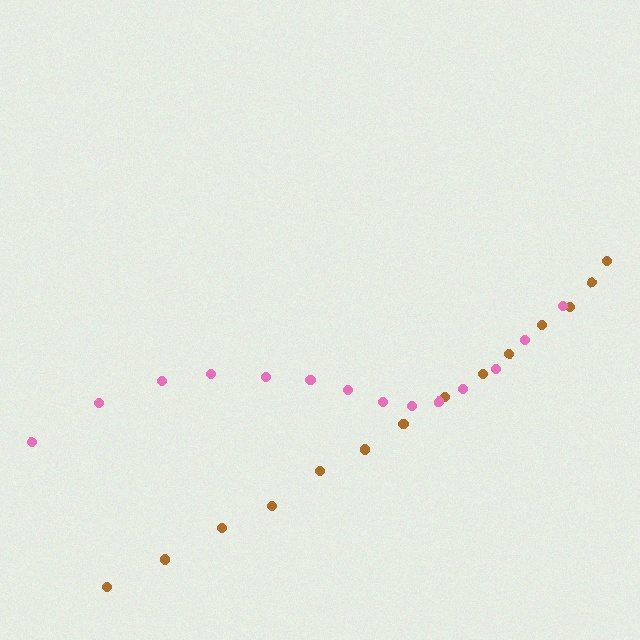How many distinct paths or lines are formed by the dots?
There are 2 distinct paths.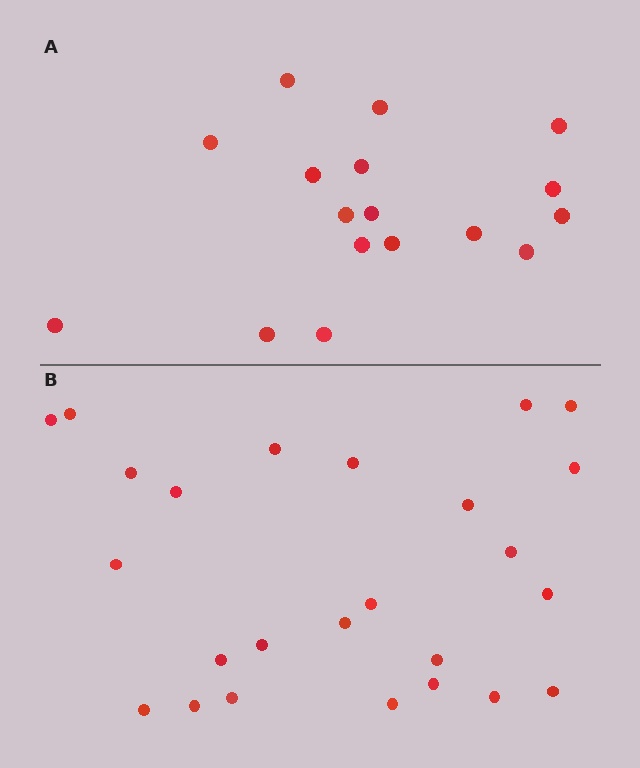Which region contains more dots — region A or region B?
Region B (the bottom region) has more dots.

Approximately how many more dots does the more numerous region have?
Region B has roughly 8 or so more dots than region A.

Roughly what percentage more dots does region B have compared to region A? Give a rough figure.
About 45% more.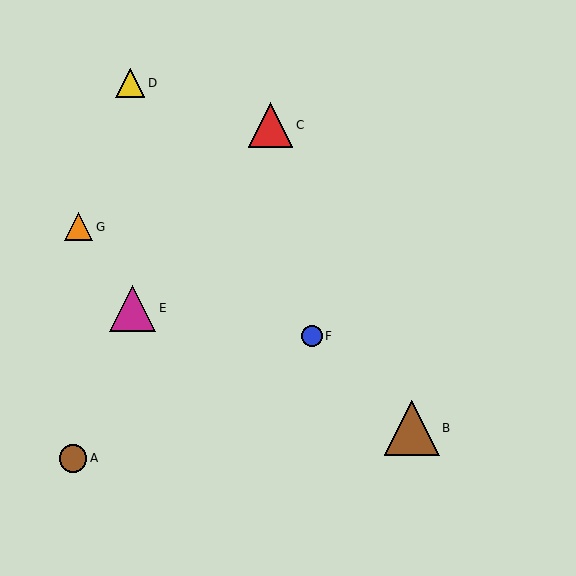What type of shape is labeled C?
Shape C is a red triangle.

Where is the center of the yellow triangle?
The center of the yellow triangle is at (130, 83).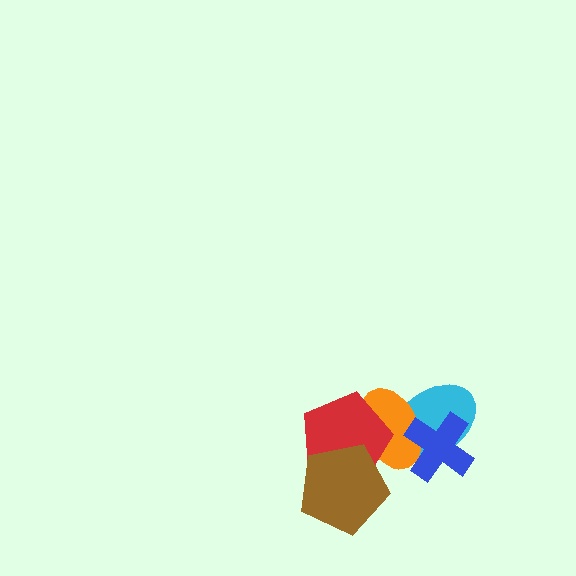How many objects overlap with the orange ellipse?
4 objects overlap with the orange ellipse.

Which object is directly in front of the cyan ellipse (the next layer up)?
The orange ellipse is directly in front of the cyan ellipse.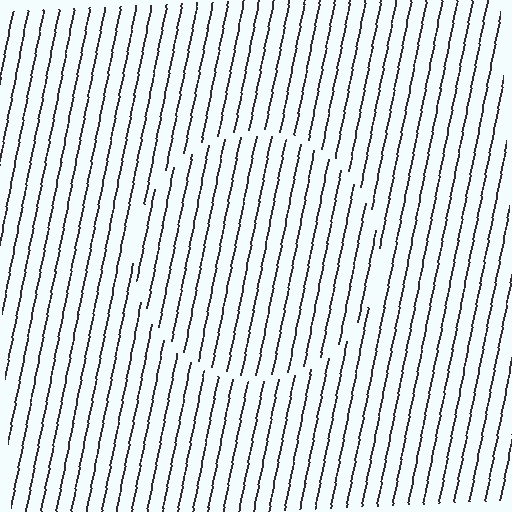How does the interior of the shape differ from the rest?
The interior of the shape contains the same grating, shifted by half a period — the contour is defined by the phase discontinuity where line-ends from the inner and outer gratings abut.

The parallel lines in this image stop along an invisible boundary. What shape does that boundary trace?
An illusory circle. The interior of the shape contains the same grating, shifted by half a period — the contour is defined by the phase discontinuity where line-ends from the inner and outer gratings abut.